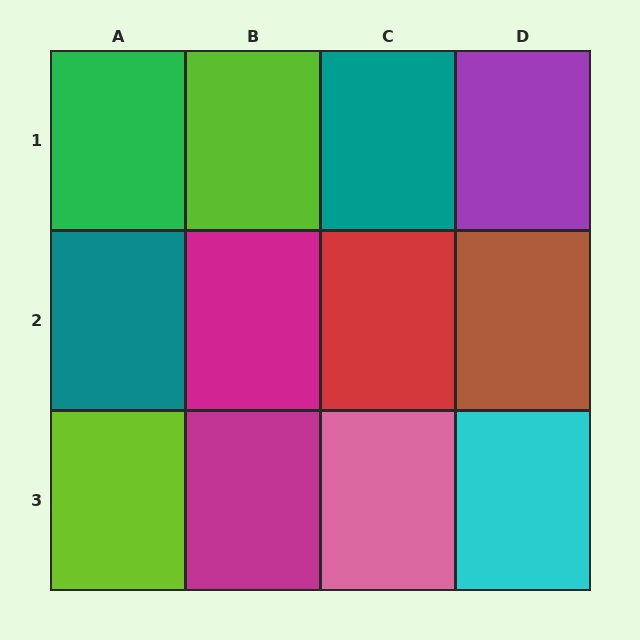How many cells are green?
1 cell is green.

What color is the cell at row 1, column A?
Green.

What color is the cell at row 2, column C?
Red.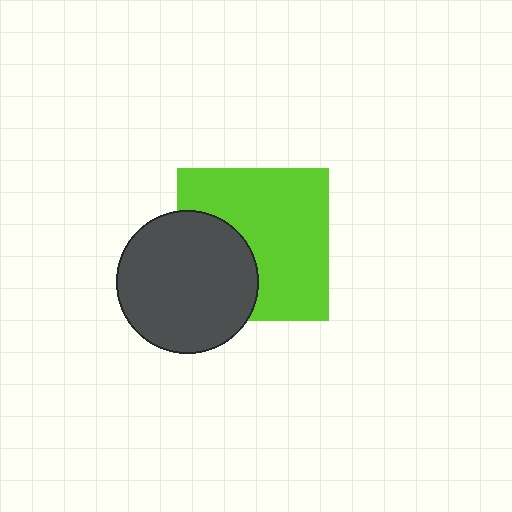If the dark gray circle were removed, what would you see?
You would see the complete lime square.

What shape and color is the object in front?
The object in front is a dark gray circle.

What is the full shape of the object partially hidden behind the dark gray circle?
The partially hidden object is a lime square.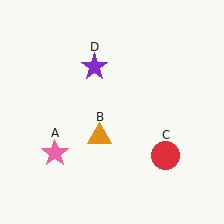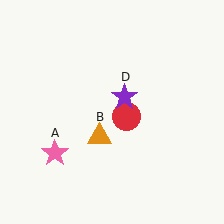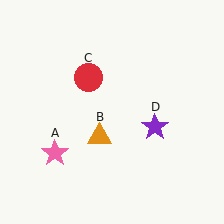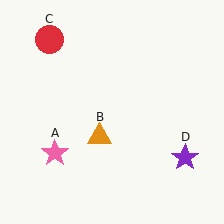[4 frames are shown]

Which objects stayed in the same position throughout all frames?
Pink star (object A) and orange triangle (object B) remained stationary.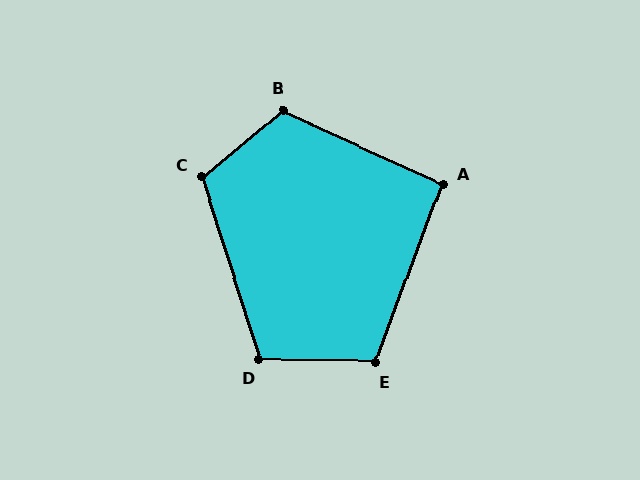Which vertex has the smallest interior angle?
A, at approximately 94 degrees.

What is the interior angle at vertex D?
Approximately 109 degrees (obtuse).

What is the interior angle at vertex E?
Approximately 109 degrees (obtuse).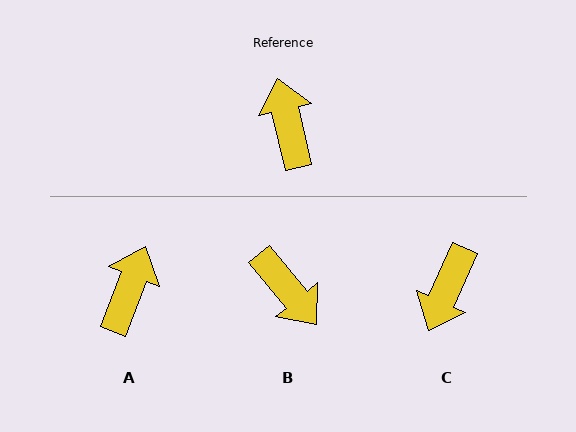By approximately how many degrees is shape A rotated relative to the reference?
Approximately 34 degrees clockwise.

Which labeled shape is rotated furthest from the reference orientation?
B, about 154 degrees away.